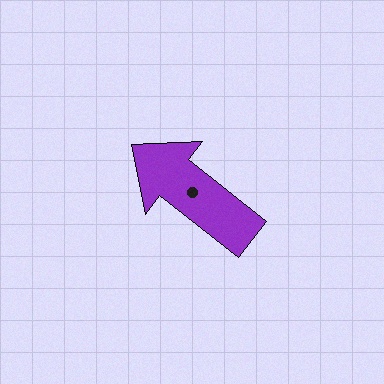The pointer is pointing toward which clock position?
Roughly 10 o'clock.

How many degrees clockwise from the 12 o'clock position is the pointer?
Approximately 308 degrees.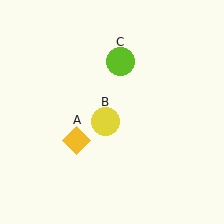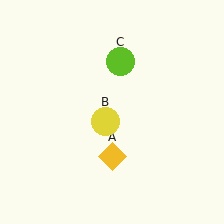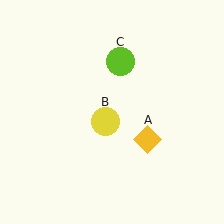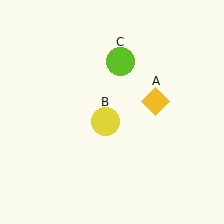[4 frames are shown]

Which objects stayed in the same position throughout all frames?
Yellow circle (object B) and lime circle (object C) remained stationary.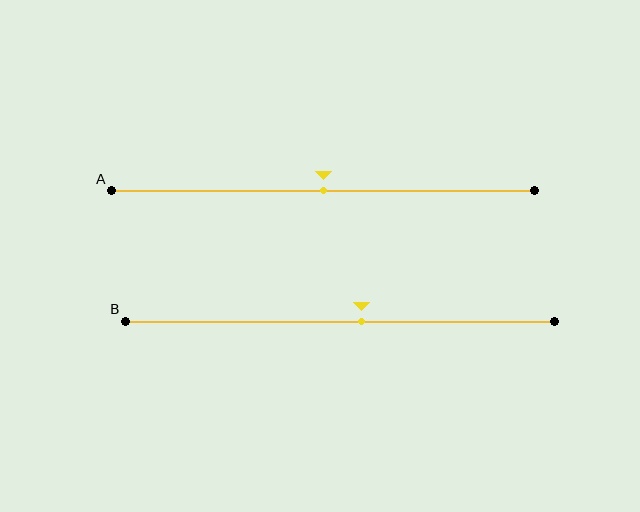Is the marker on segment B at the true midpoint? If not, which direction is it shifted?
No, the marker on segment B is shifted to the right by about 5% of the segment length.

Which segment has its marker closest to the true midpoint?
Segment A has its marker closest to the true midpoint.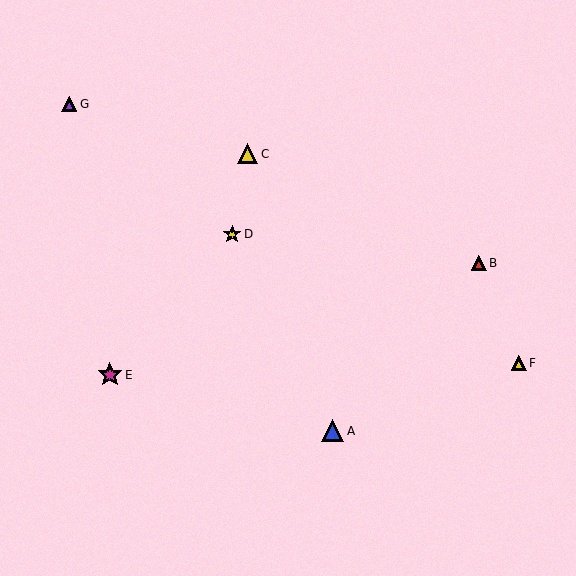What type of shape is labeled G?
Shape G is a purple triangle.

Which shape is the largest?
The magenta star (labeled E) is the largest.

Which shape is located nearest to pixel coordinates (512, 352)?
The yellow triangle (labeled F) at (519, 363) is nearest to that location.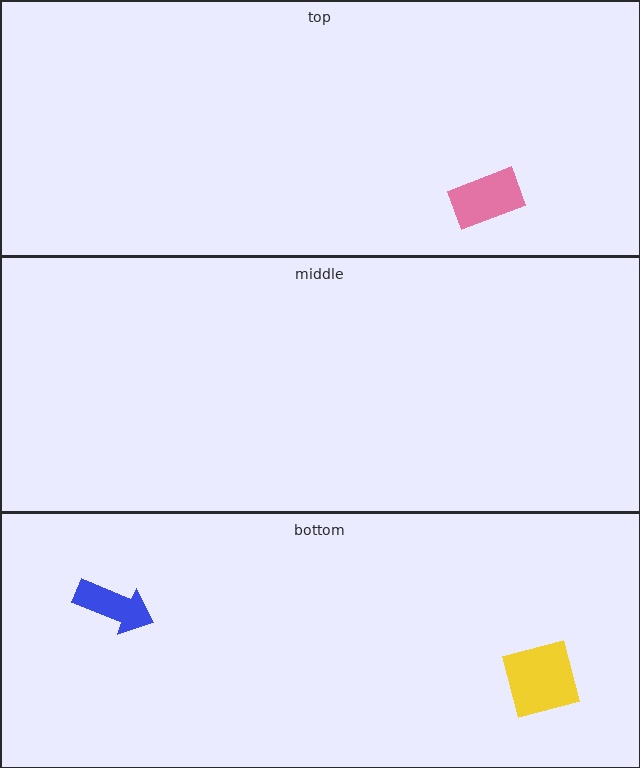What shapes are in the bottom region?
The blue arrow, the yellow square.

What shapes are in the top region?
The pink rectangle.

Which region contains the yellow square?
The bottom region.